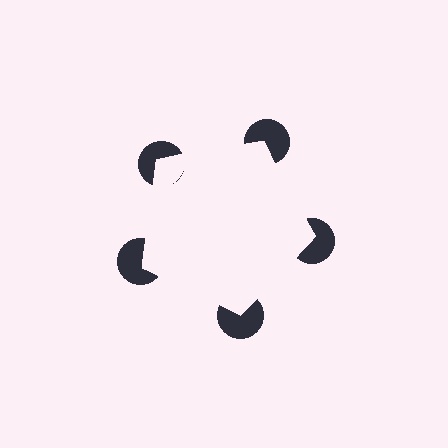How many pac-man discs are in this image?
There are 5 — one at each vertex of the illusory pentagon.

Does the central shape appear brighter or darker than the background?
It typically appears slightly brighter than the background, even though no actual brightness change is drawn.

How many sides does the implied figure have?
5 sides.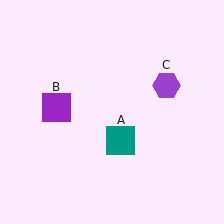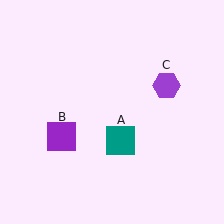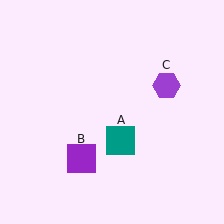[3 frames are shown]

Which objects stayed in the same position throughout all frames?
Teal square (object A) and purple hexagon (object C) remained stationary.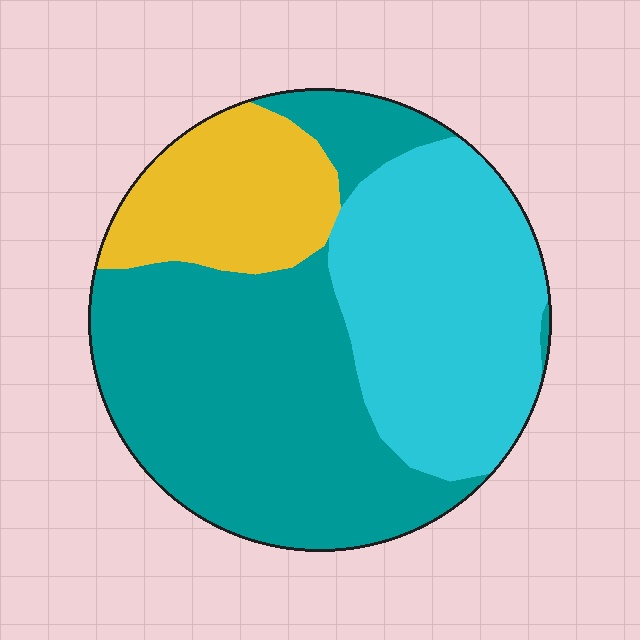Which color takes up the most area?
Teal, at roughly 50%.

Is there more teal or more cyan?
Teal.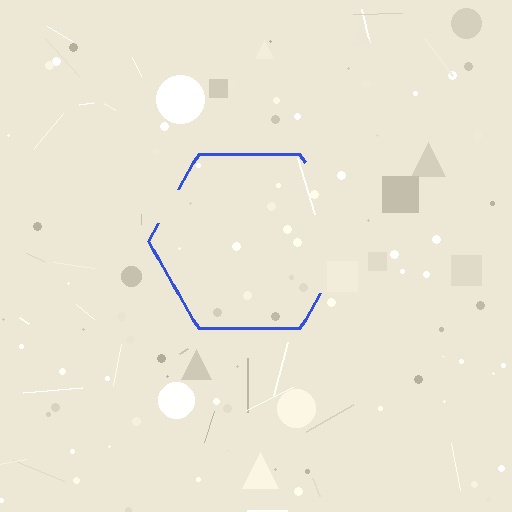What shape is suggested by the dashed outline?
The dashed outline suggests a hexagon.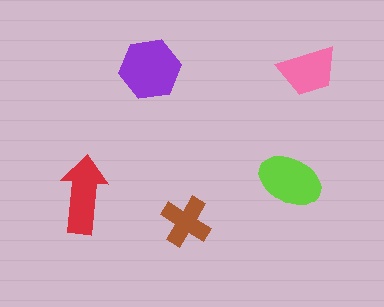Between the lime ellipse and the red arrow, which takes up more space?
The lime ellipse.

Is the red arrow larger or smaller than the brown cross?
Larger.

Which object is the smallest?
The brown cross.